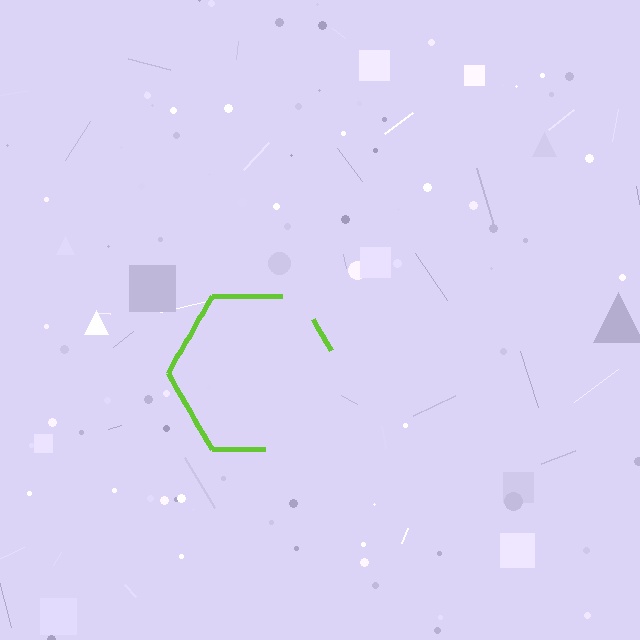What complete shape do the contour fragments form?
The contour fragments form a hexagon.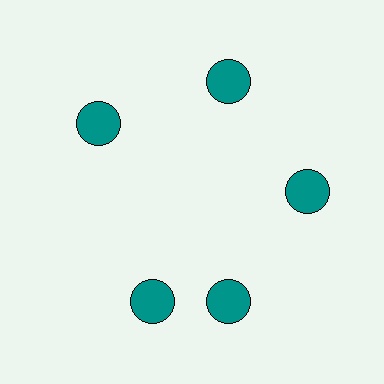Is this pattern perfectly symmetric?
No. The 5 teal circles are arranged in a ring, but one element near the 8 o'clock position is rotated out of alignment along the ring, breaking the 5-fold rotational symmetry.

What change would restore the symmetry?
The symmetry would be restored by rotating it back into even spacing with its neighbors so that all 5 circles sit at equal angles and equal distance from the center.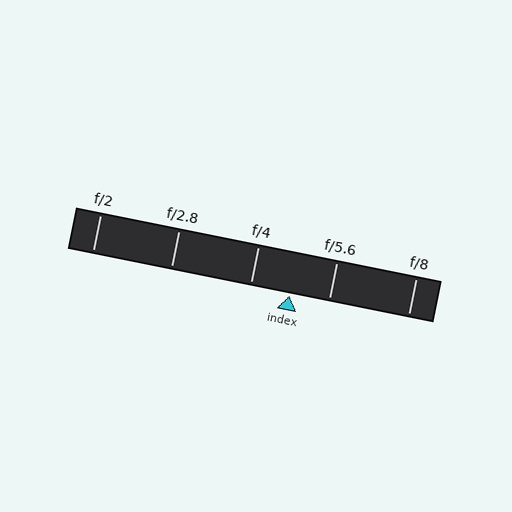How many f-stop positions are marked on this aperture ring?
There are 5 f-stop positions marked.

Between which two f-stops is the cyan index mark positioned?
The index mark is between f/4 and f/5.6.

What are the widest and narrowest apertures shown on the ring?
The widest aperture shown is f/2 and the narrowest is f/8.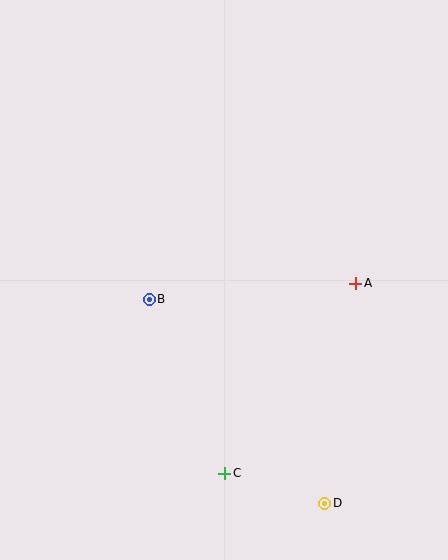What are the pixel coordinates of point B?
Point B is at (149, 299).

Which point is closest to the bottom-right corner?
Point D is closest to the bottom-right corner.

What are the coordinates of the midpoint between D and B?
The midpoint between D and B is at (237, 401).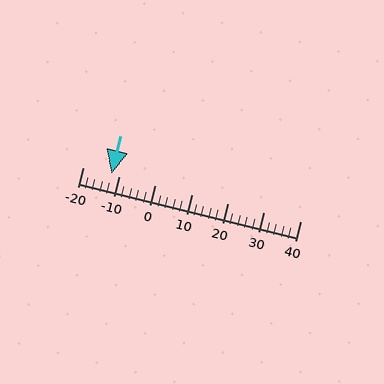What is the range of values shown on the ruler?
The ruler shows values from -20 to 40.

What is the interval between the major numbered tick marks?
The major tick marks are spaced 10 units apart.